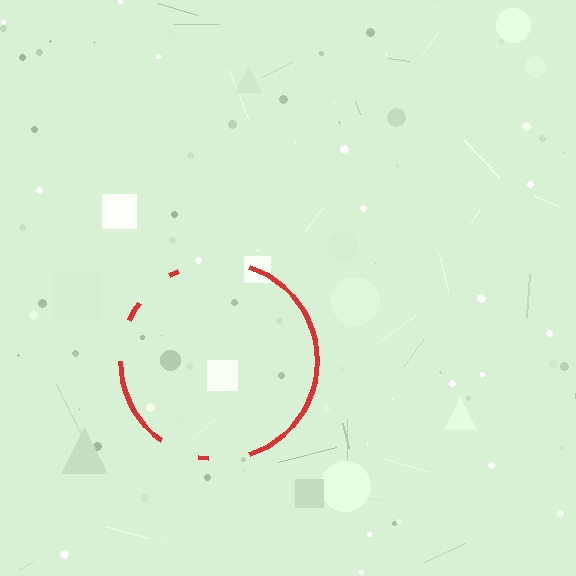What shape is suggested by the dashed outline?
The dashed outline suggests a circle.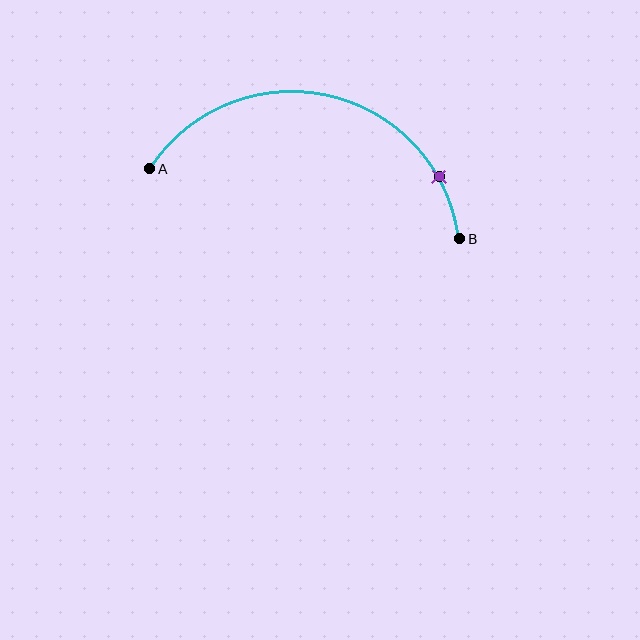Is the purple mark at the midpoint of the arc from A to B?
No. The purple mark lies on the arc but is closer to endpoint B. The arc midpoint would be at the point on the curve equidistant along the arc from both A and B.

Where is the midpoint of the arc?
The arc midpoint is the point on the curve farthest from the straight line joining A and B. It sits above that line.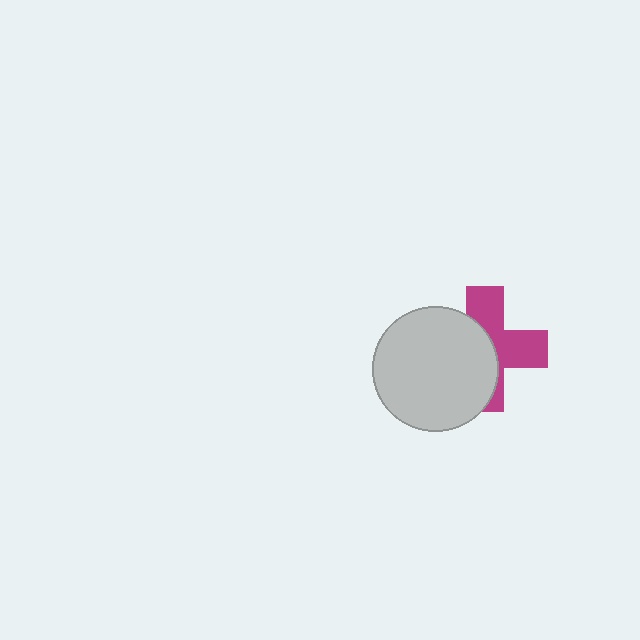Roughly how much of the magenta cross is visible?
About half of it is visible (roughly 48%).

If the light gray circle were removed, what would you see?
You would see the complete magenta cross.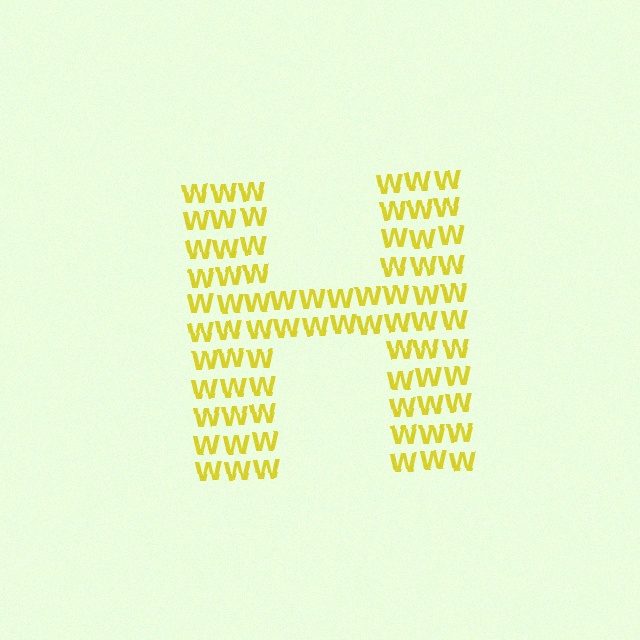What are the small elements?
The small elements are letter W's.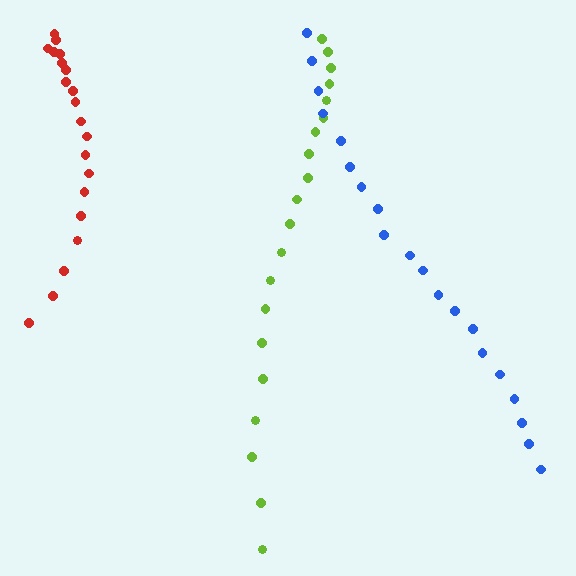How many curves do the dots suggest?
There are 3 distinct paths.